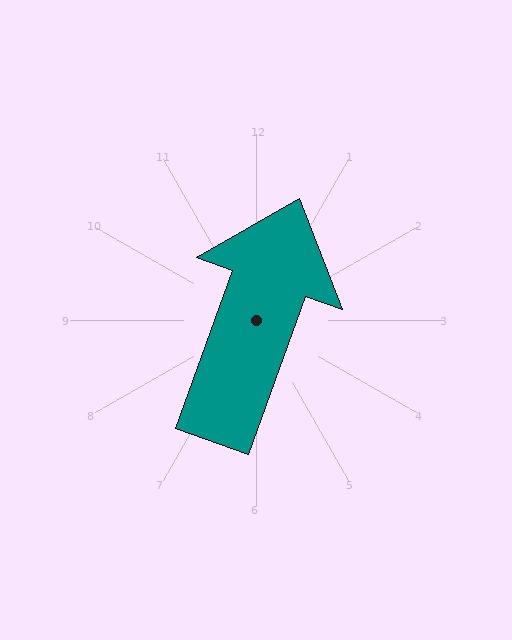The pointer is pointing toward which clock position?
Roughly 1 o'clock.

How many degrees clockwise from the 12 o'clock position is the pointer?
Approximately 20 degrees.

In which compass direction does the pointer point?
North.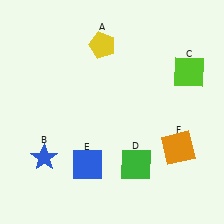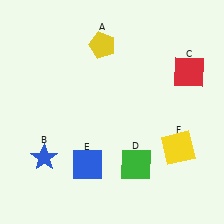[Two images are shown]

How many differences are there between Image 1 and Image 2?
There are 2 differences between the two images.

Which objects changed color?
C changed from lime to red. F changed from orange to yellow.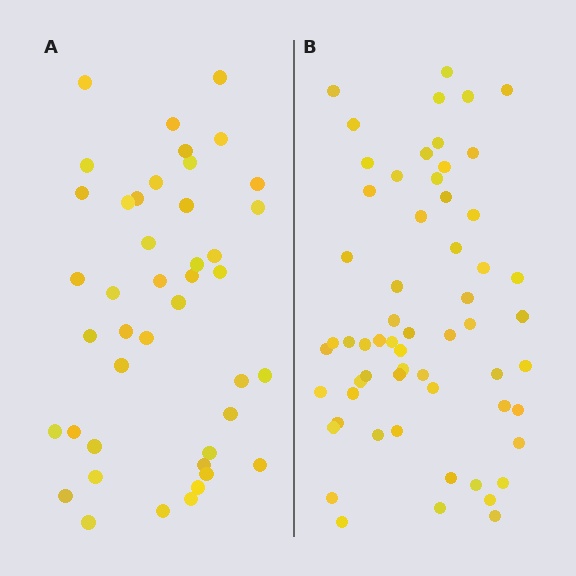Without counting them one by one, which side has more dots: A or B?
Region B (the right region) has more dots.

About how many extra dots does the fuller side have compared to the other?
Region B has approximately 15 more dots than region A.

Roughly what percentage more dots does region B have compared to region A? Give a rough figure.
About 40% more.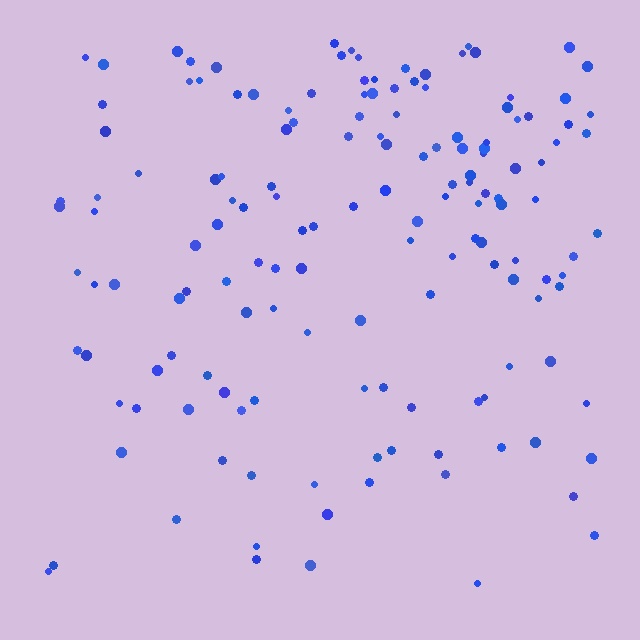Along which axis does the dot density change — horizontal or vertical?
Vertical.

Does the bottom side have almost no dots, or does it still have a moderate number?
Still a moderate number, just noticeably fewer than the top.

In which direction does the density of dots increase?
From bottom to top, with the top side densest.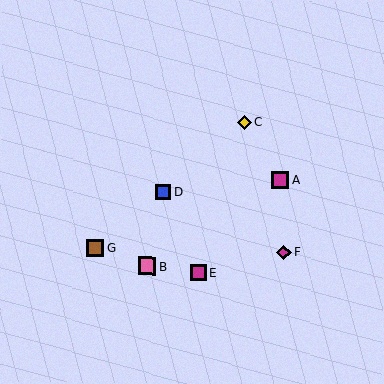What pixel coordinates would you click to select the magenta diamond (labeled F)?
Click at (284, 253) to select the magenta diamond F.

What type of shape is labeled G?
Shape G is a brown square.